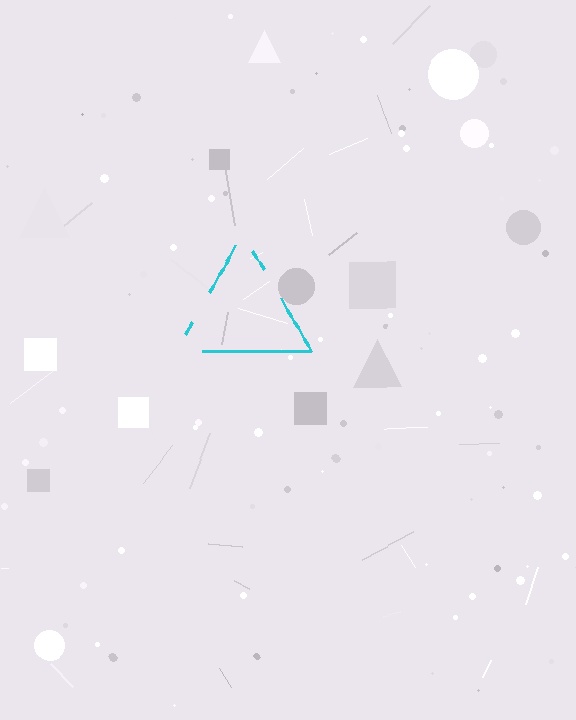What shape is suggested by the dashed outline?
The dashed outline suggests a triangle.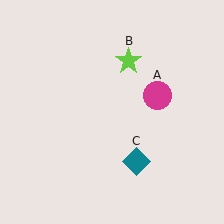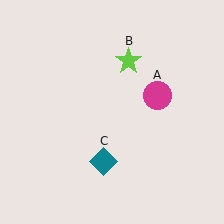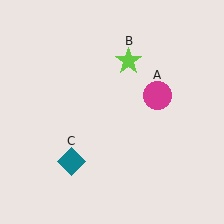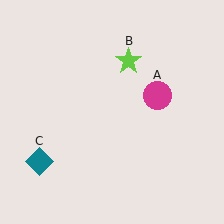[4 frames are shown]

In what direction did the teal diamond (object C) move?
The teal diamond (object C) moved left.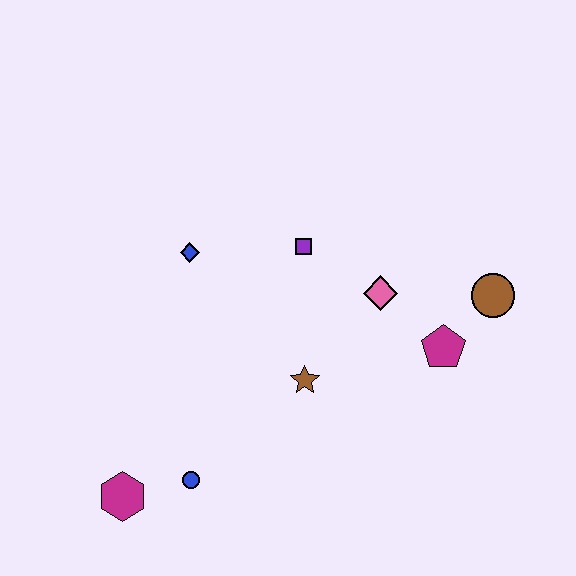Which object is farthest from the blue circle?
The brown circle is farthest from the blue circle.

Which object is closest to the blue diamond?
The purple square is closest to the blue diamond.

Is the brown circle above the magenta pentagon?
Yes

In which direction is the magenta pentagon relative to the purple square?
The magenta pentagon is to the right of the purple square.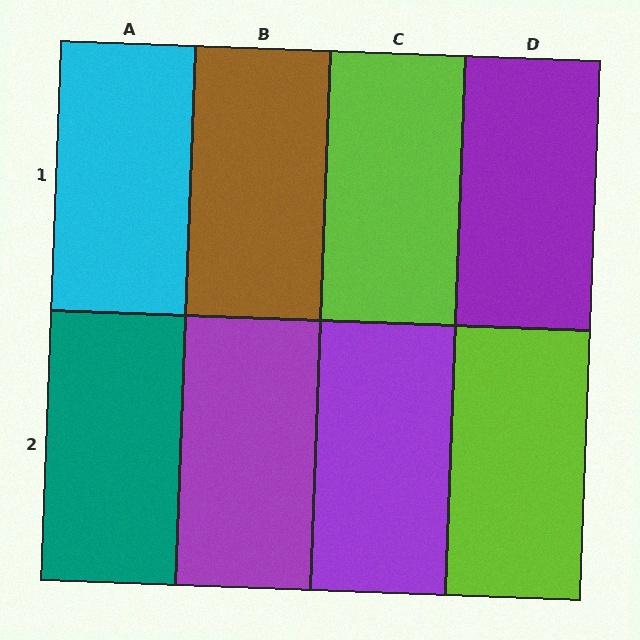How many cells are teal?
1 cell is teal.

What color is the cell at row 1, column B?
Brown.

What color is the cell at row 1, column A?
Cyan.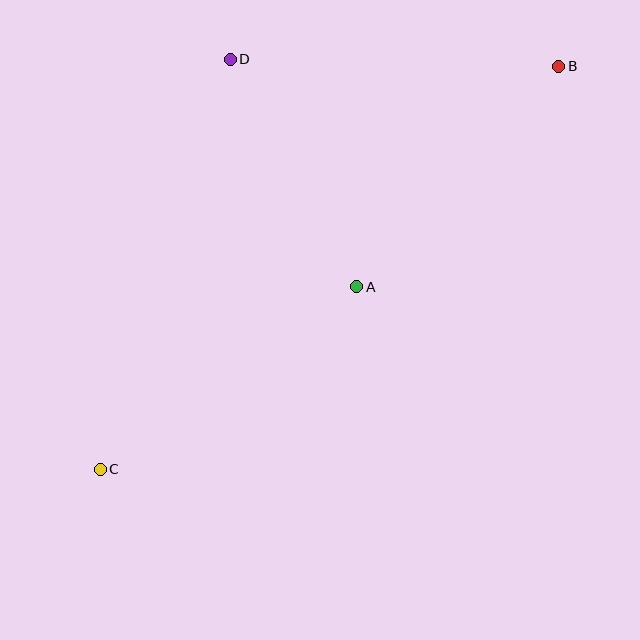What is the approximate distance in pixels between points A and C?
The distance between A and C is approximately 315 pixels.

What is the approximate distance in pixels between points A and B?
The distance between A and B is approximately 299 pixels.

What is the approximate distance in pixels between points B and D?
The distance between B and D is approximately 328 pixels.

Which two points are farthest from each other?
Points B and C are farthest from each other.